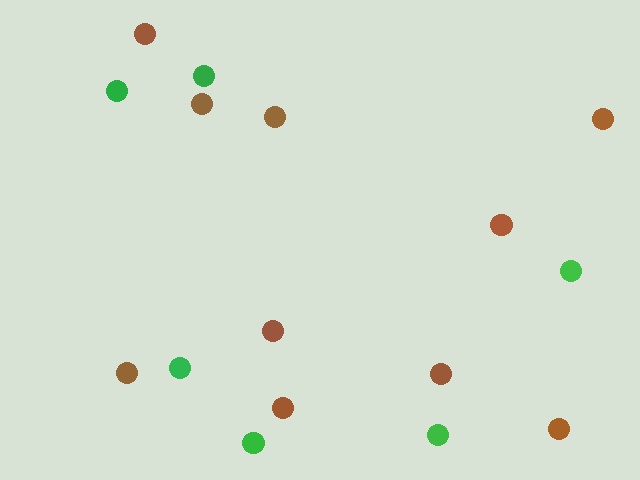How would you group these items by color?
There are 2 groups: one group of green circles (6) and one group of brown circles (10).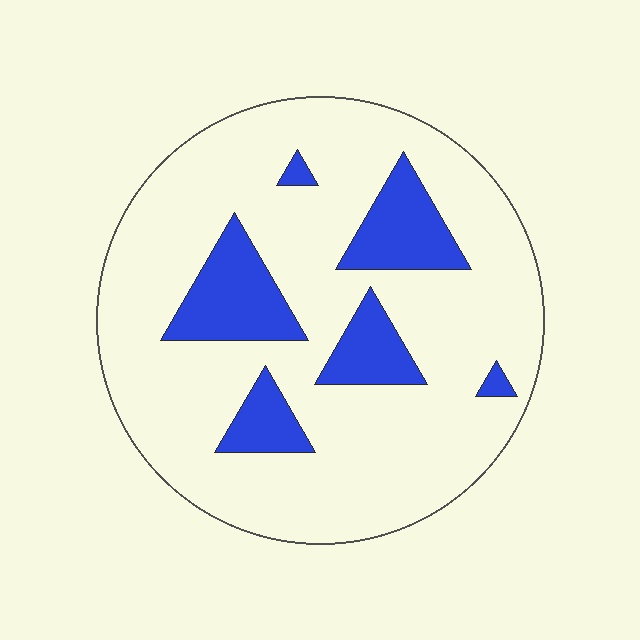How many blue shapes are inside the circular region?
6.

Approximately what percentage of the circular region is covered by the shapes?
Approximately 20%.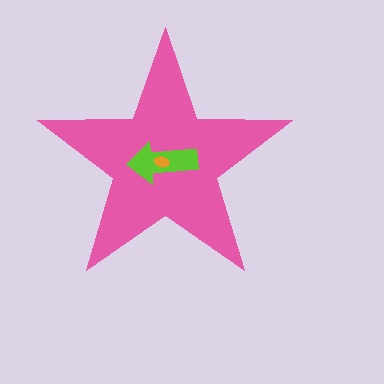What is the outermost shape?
The pink star.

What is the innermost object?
The orange ellipse.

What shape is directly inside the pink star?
The lime arrow.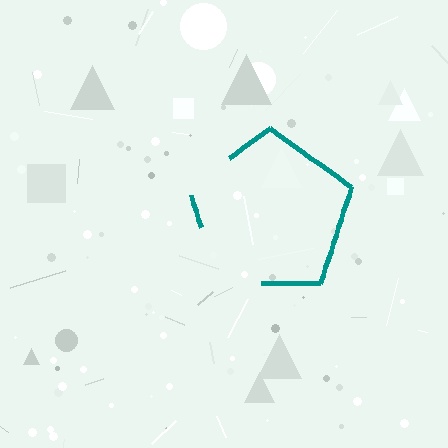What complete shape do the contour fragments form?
The contour fragments form a pentagon.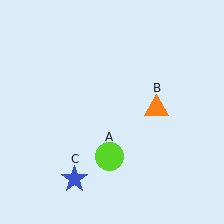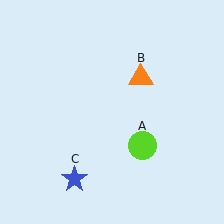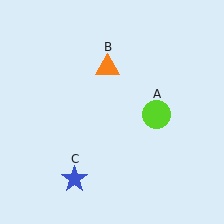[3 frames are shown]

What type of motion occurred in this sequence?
The lime circle (object A), orange triangle (object B) rotated counterclockwise around the center of the scene.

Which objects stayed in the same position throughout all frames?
Blue star (object C) remained stationary.